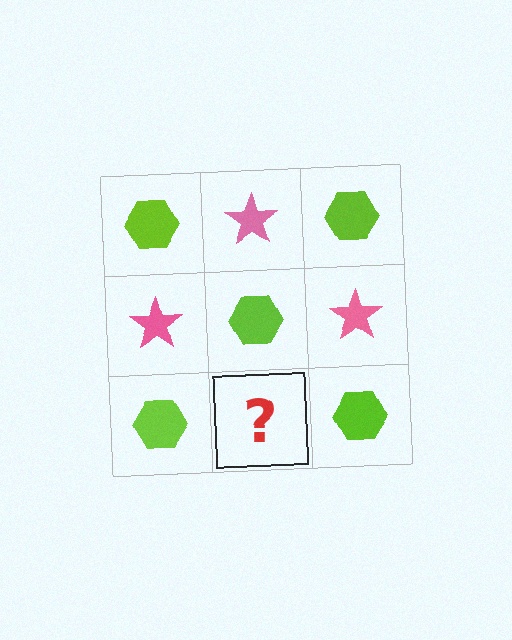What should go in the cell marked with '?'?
The missing cell should contain a pink star.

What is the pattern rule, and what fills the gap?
The rule is that it alternates lime hexagon and pink star in a checkerboard pattern. The gap should be filled with a pink star.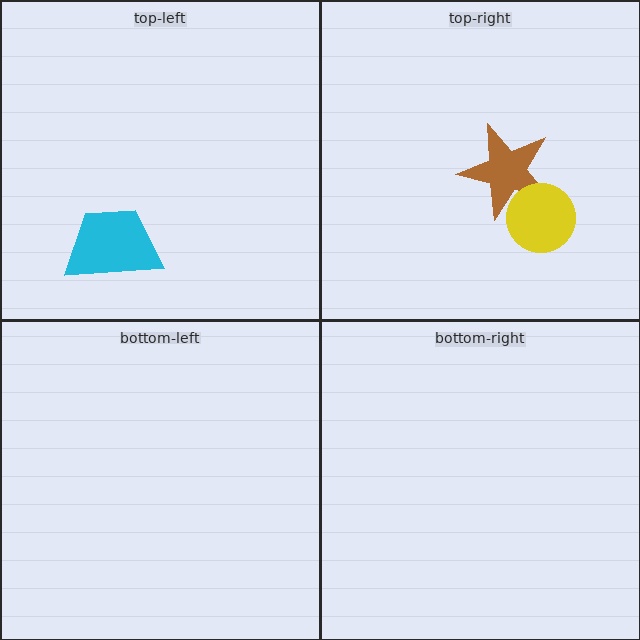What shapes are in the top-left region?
The cyan trapezoid.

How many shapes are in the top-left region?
1.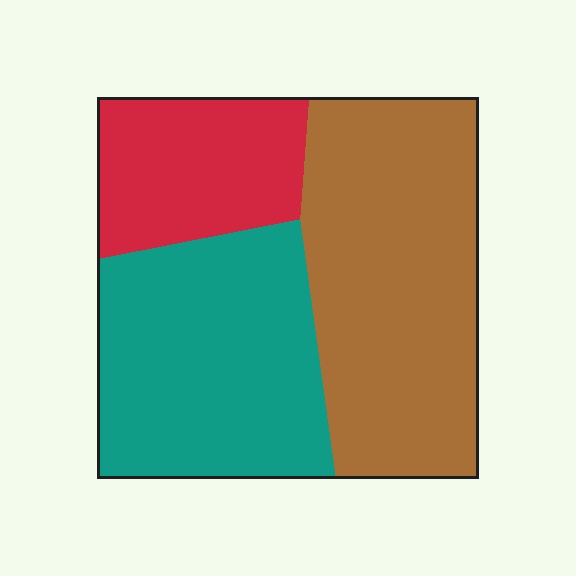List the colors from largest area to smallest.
From largest to smallest: brown, teal, red.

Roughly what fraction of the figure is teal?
Teal covers 37% of the figure.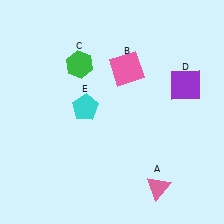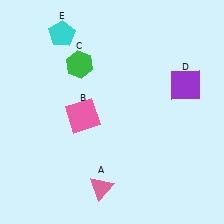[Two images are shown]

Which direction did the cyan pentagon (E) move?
The cyan pentagon (E) moved up.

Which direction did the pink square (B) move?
The pink square (B) moved down.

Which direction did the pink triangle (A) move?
The pink triangle (A) moved left.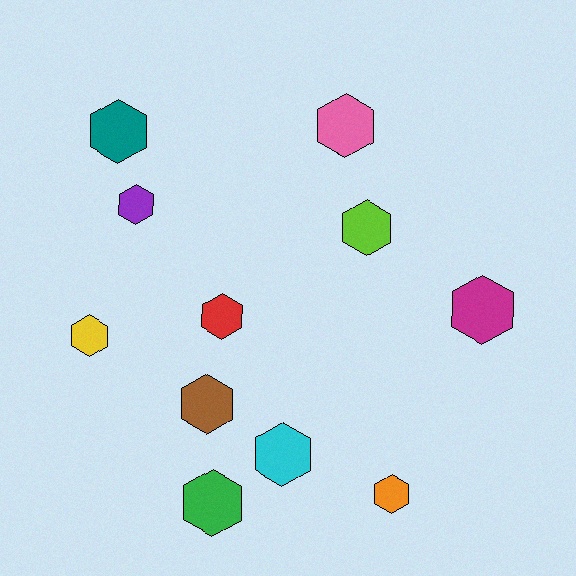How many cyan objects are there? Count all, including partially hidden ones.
There is 1 cyan object.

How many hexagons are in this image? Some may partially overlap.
There are 11 hexagons.